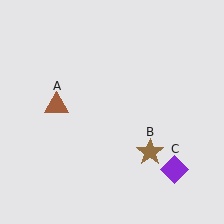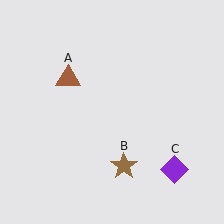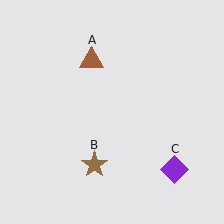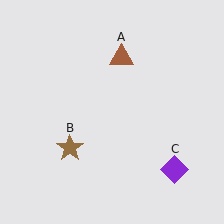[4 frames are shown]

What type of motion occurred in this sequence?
The brown triangle (object A), brown star (object B) rotated clockwise around the center of the scene.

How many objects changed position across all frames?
2 objects changed position: brown triangle (object A), brown star (object B).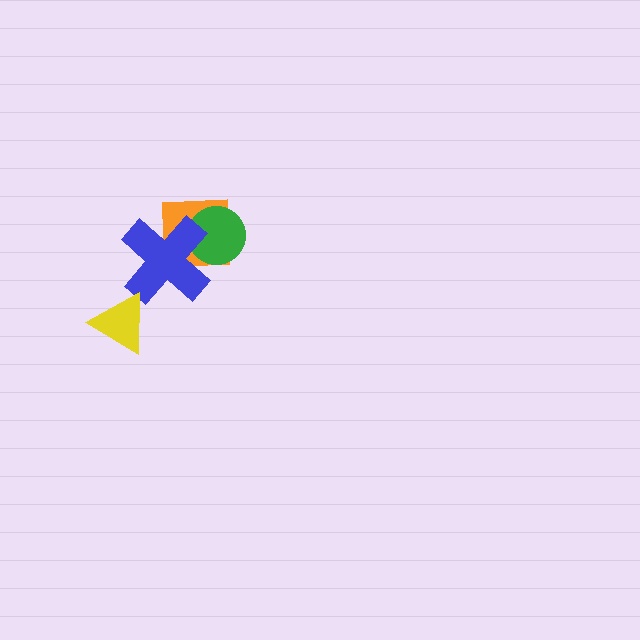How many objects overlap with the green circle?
2 objects overlap with the green circle.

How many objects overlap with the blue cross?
2 objects overlap with the blue cross.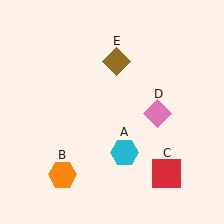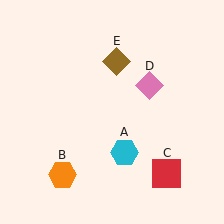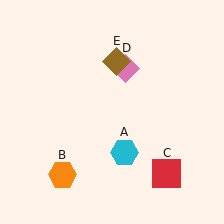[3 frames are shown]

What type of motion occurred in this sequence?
The pink diamond (object D) rotated counterclockwise around the center of the scene.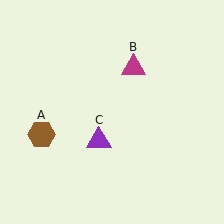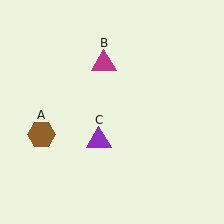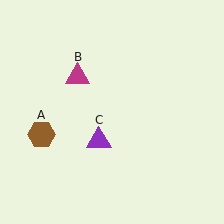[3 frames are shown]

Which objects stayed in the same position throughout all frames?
Brown hexagon (object A) and purple triangle (object C) remained stationary.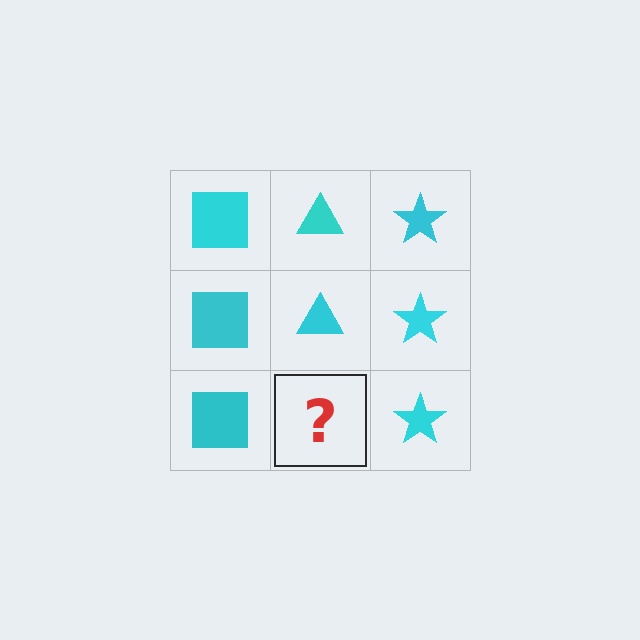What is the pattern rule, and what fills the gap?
The rule is that each column has a consistent shape. The gap should be filled with a cyan triangle.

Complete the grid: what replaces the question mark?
The question mark should be replaced with a cyan triangle.